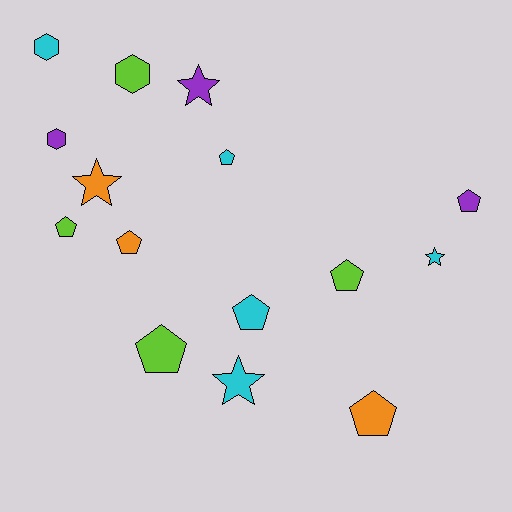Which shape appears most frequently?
Pentagon, with 8 objects.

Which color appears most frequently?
Cyan, with 5 objects.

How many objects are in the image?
There are 15 objects.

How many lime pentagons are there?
There are 3 lime pentagons.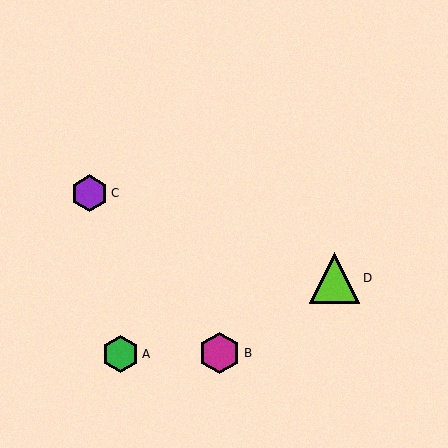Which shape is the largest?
The lime triangle (labeled D) is the largest.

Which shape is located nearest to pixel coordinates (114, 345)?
The green hexagon (labeled A) at (121, 354) is nearest to that location.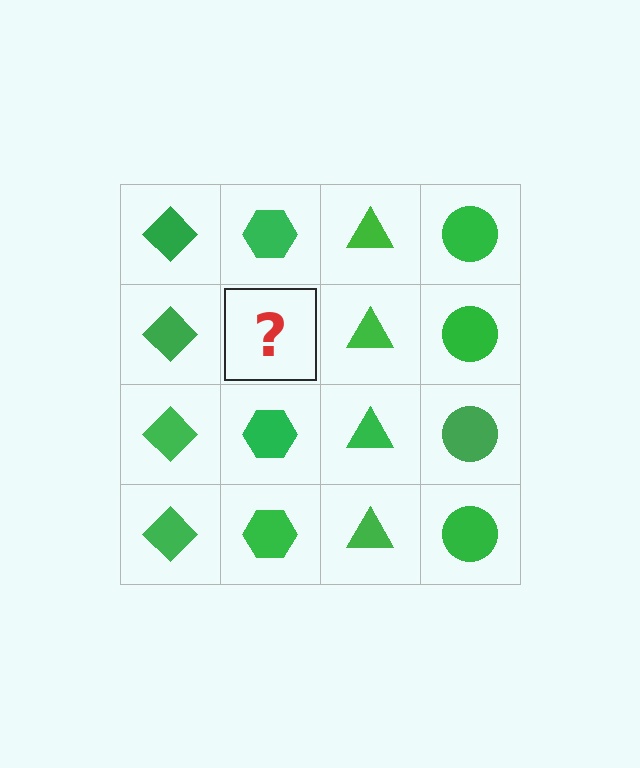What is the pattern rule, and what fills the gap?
The rule is that each column has a consistent shape. The gap should be filled with a green hexagon.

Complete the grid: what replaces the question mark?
The question mark should be replaced with a green hexagon.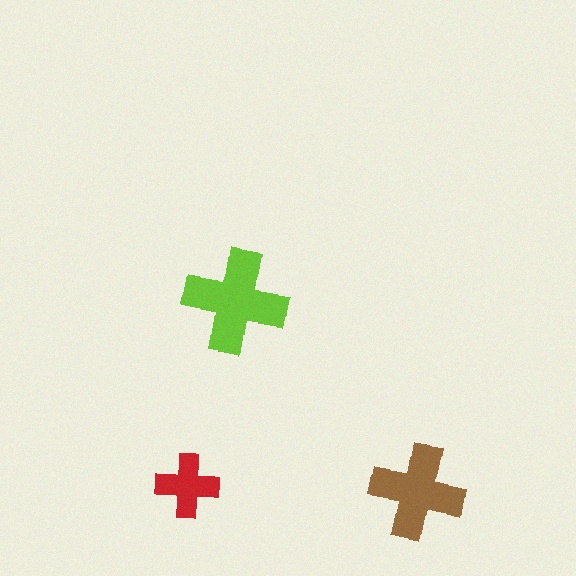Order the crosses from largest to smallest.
the lime one, the brown one, the red one.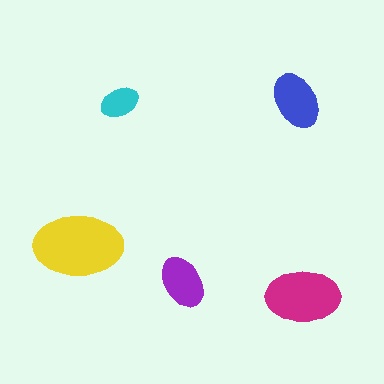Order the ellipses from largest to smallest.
the yellow one, the magenta one, the blue one, the purple one, the cyan one.